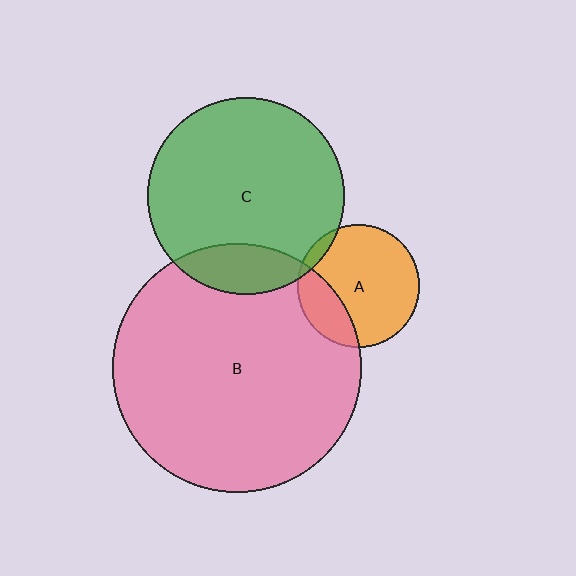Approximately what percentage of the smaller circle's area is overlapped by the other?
Approximately 5%.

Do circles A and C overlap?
Yes.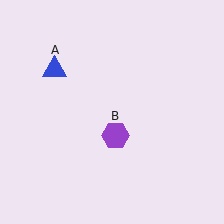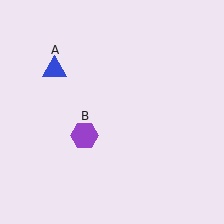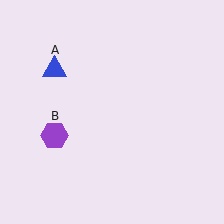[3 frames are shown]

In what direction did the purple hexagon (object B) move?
The purple hexagon (object B) moved left.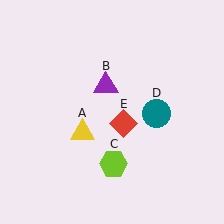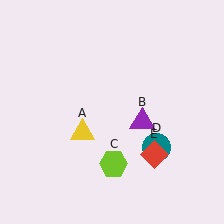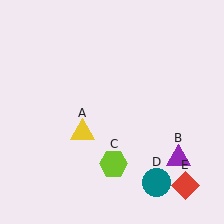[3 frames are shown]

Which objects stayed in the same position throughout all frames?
Yellow triangle (object A) and lime hexagon (object C) remained stationary.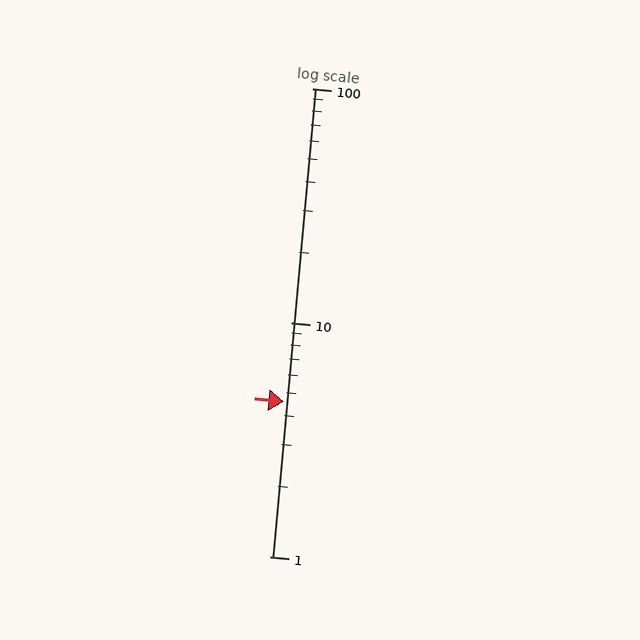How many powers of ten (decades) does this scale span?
The scale spans 2 decades, from 1 to 100.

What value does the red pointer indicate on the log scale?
The pointer indicates approximately 4.6.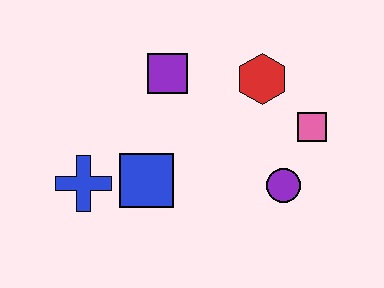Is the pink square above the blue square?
Yes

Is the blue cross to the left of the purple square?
Yes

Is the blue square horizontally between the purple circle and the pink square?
No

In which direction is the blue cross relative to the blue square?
The blue cross is to the left of the blue square.